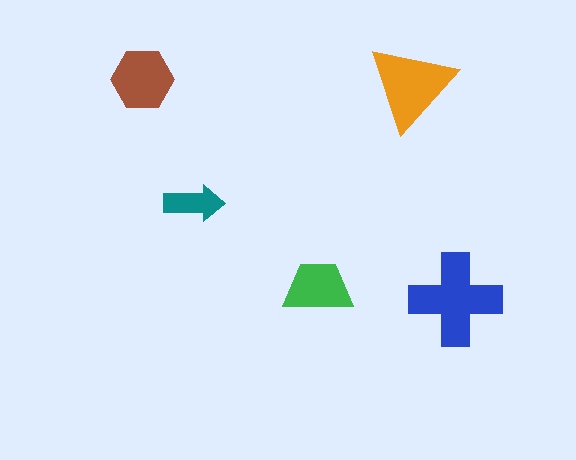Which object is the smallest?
The teal arrow.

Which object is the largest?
The blue cross.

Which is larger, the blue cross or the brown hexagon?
The blue cross.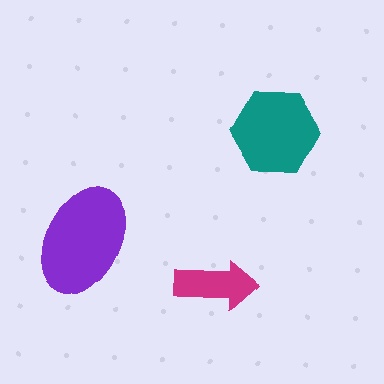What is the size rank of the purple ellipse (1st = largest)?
1st.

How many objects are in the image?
There are 3 objects in the image.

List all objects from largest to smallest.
The purple ellipse, the teal hexagon, the magenta arrow.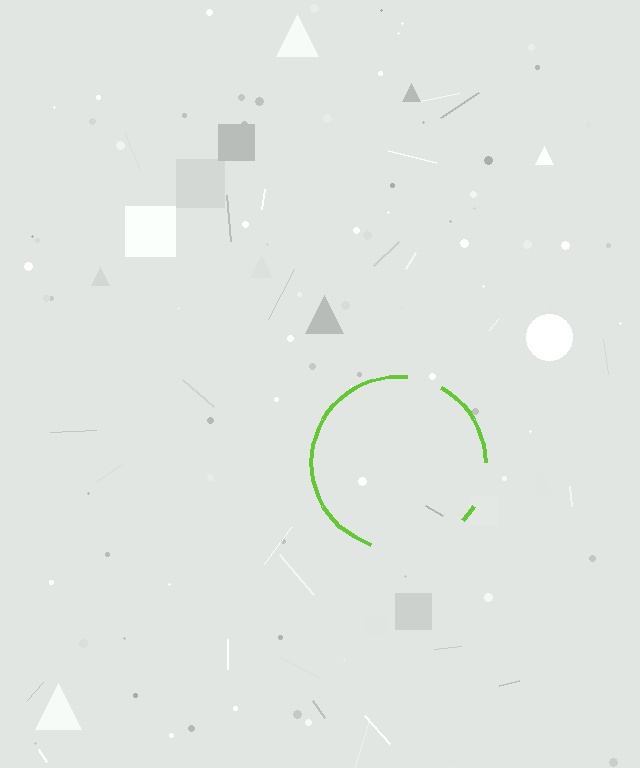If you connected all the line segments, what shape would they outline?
They would outline a circle.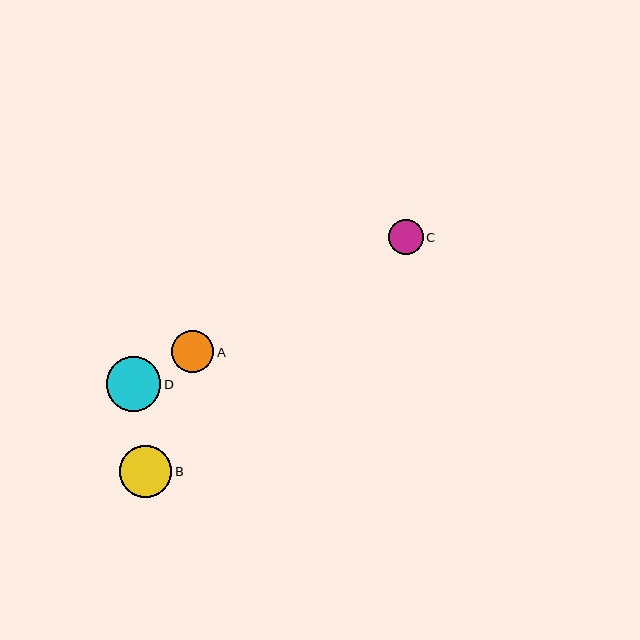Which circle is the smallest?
Circle C is the smallest with a size of approximately 35 pixels.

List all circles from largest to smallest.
From largest to smallest: D, B, A, C.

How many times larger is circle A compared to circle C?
Circle A is approximately 1.2 times the size of circle C.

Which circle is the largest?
Circle D is the largest with a size of approximately 55 pixels.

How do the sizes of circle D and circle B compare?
Circle D and circle B are approximately the same size.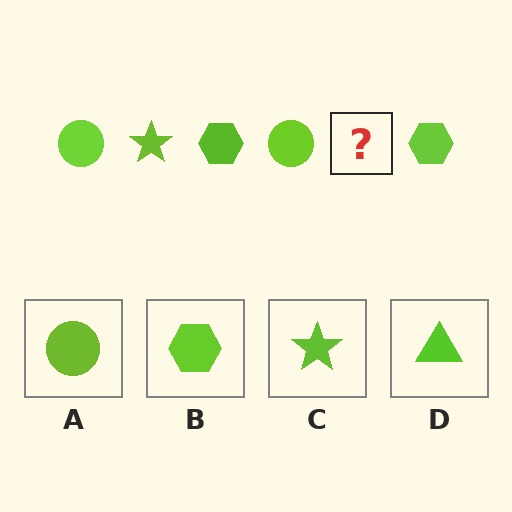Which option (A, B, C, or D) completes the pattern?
C.